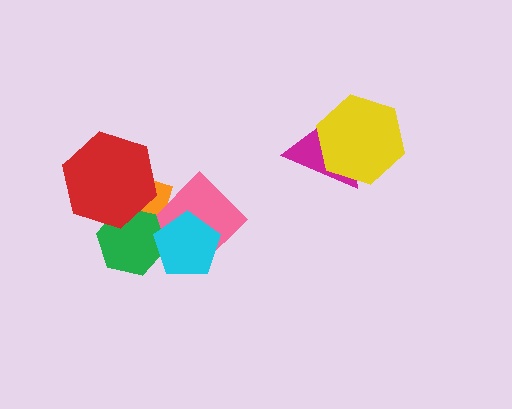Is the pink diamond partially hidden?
Yes, it is partially covered by another shape.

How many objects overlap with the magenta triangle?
1 object overlaps with the magenta triangle.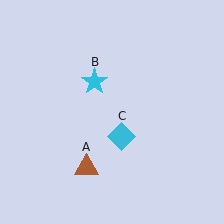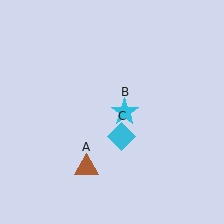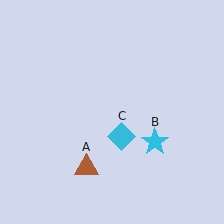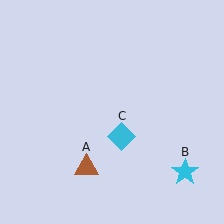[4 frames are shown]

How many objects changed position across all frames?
1 object changed position: cyan star (object B).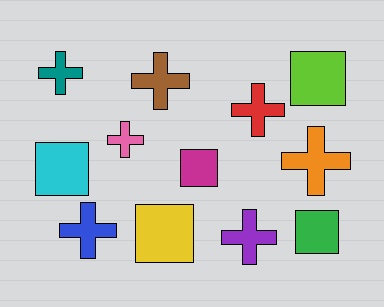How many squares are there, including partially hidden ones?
There are 5 squares.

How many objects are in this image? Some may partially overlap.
There are 12 objects.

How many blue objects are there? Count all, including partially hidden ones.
There is 1 blue object.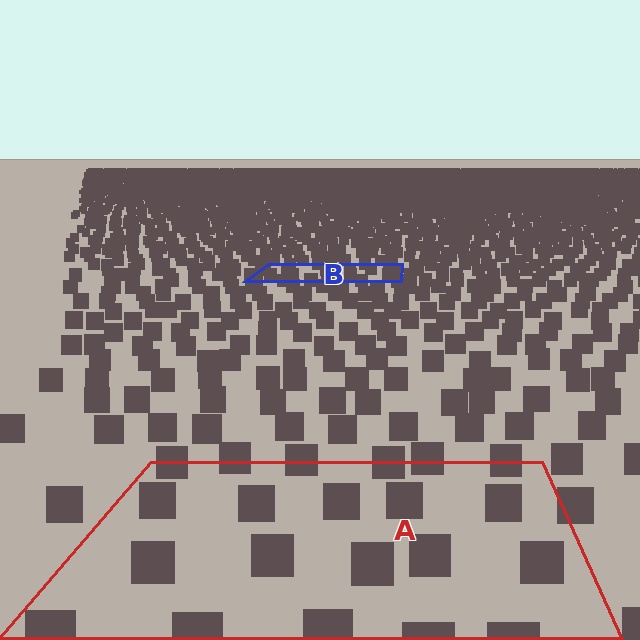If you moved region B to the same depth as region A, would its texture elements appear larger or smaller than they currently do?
They would appear larger. At a closer depth, the same texture elements are projected at a bigger on-screen size.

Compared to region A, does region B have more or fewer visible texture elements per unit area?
Region B has more texture elements per unit area — they are packed more densely because it is farther away.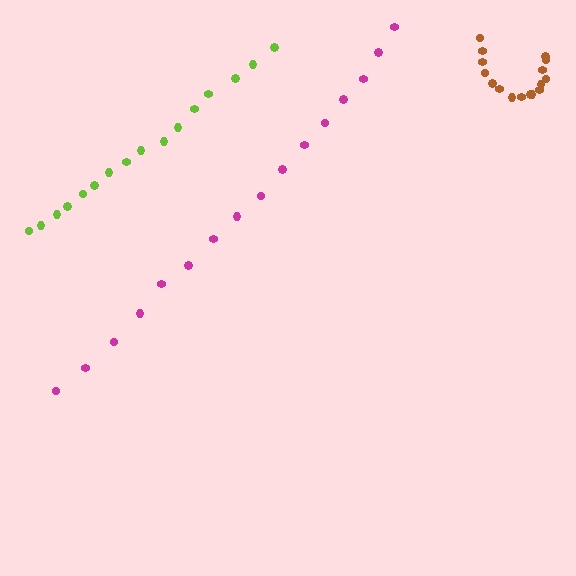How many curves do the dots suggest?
There are 3 distinct paths.